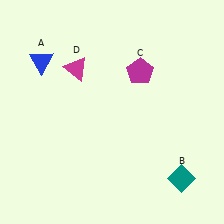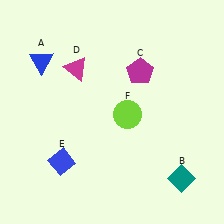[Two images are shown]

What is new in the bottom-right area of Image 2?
A lime circle (F) was added in the bottom-right area of Image 2.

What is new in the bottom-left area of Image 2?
A blue diamond (E) was added in the bottom-left area of Image 2.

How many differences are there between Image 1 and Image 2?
There are 2 differences between the two images.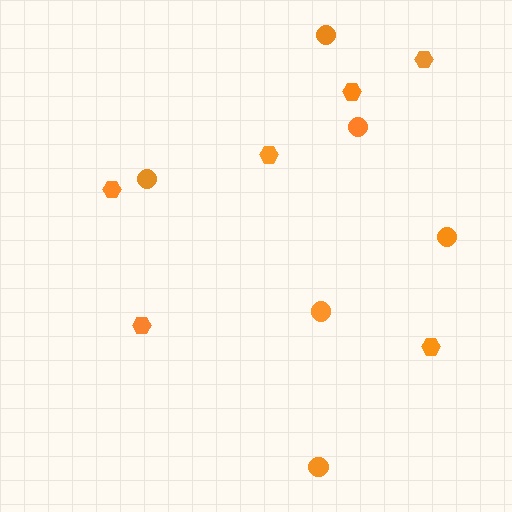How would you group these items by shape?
There are 2 groups: one group of circles (6) and one group of hexagons (6).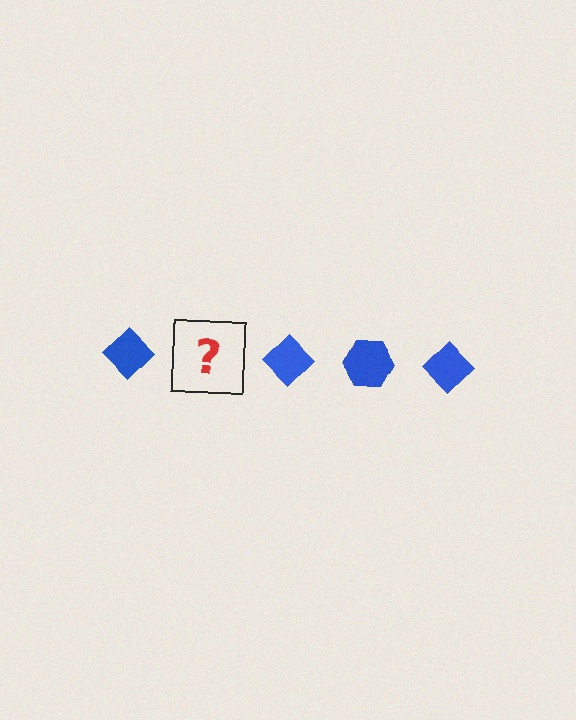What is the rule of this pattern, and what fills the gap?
The rule is that the pattern cycles through diamond, hexagon shapes in blue. The gap should be filled with a blue hexagon.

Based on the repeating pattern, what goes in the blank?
The blank should be a blue hexagon.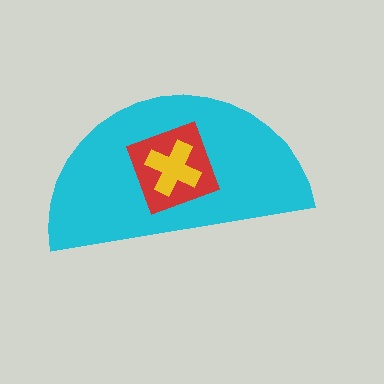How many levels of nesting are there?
3.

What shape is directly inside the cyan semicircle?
The red square.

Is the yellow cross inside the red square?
Yes.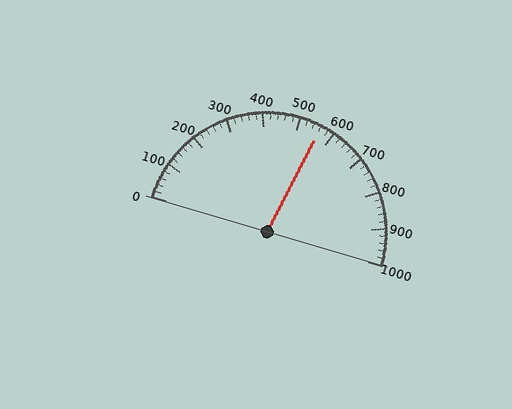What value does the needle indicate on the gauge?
The needle indicates approximately 560.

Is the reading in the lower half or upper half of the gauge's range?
The reading is in the upper half of the range (0 to 1000).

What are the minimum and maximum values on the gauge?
The gauge ranges from 0 to 1000.